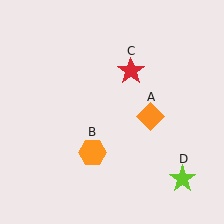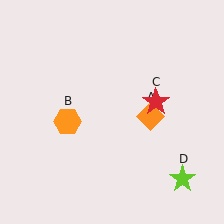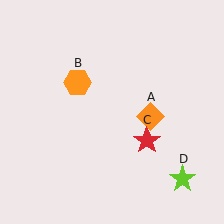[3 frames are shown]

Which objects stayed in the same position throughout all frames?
Orange diamond (object A) and lime star (object D) remained stationary.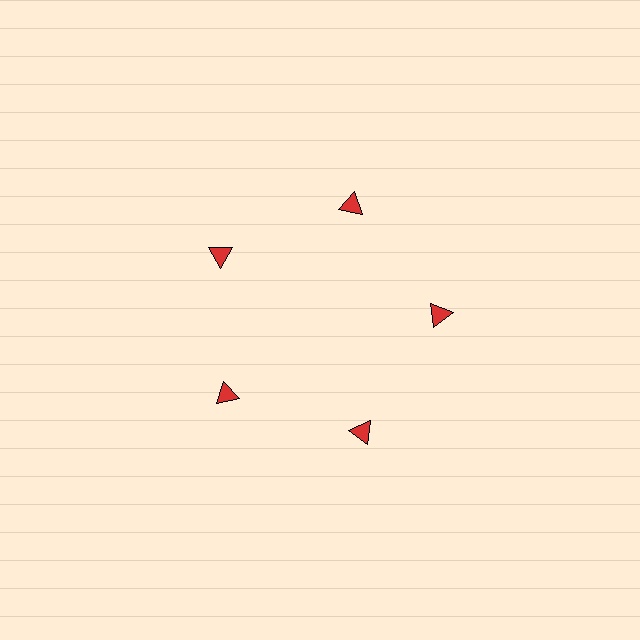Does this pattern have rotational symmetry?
Yes, this pattern has 5-fold rotational symmetry. It looks the same after rotating 72 degrees around the center.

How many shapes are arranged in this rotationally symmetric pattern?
There are 5 shapes, arranged in 5 groups of 1.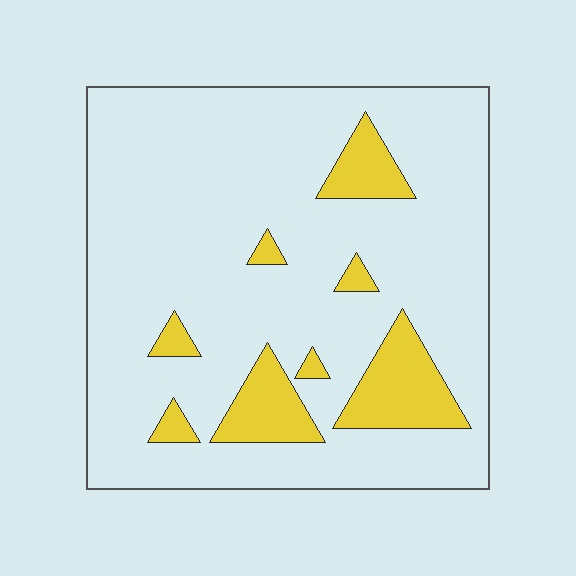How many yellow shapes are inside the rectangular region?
8.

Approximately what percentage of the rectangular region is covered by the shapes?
Approximately 15%.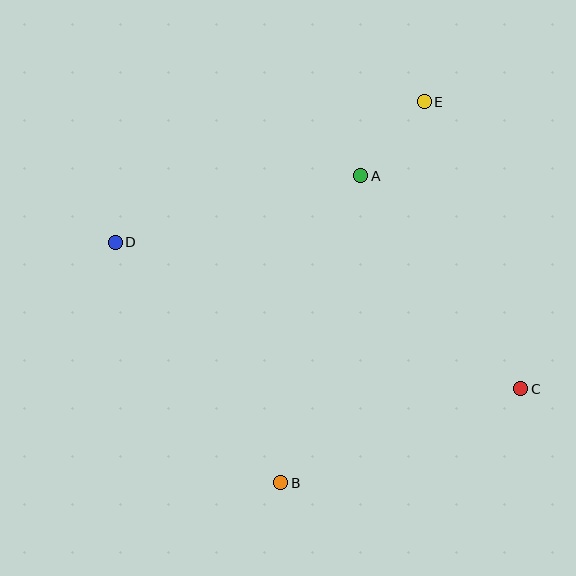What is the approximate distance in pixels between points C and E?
The distance between C and E is approximately 303 pixels.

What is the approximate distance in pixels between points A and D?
The distance between A and D is approximately 255 pixels.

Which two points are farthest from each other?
Points C and D are farthest from each other.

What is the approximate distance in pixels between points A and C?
The distance between A and C is approximately 266 pixels.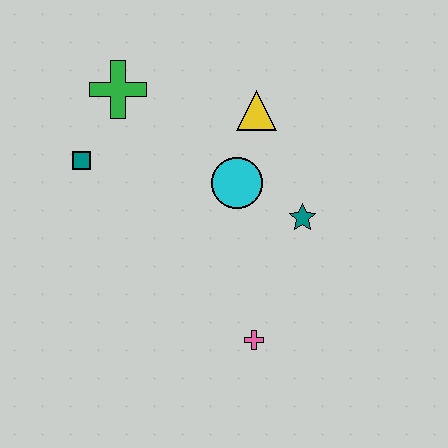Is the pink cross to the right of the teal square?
Yes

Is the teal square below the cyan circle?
No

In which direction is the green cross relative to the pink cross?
The green cross is above the pink cross.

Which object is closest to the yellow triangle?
The cyan circle is closest to the yellow triangle.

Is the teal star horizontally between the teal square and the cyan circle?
No